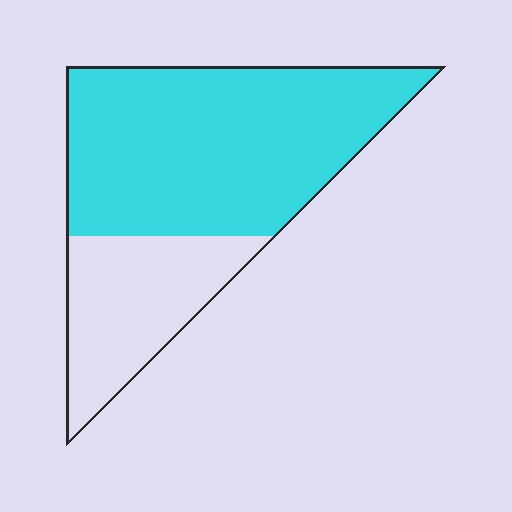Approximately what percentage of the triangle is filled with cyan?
Approximately 70%.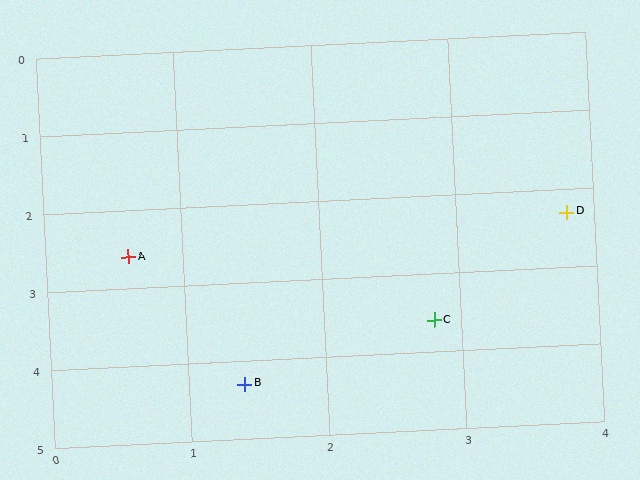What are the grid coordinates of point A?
Point A is at approximately (0.6, 2.6).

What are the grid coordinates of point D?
Point D is at approximately (3.8, 2.3).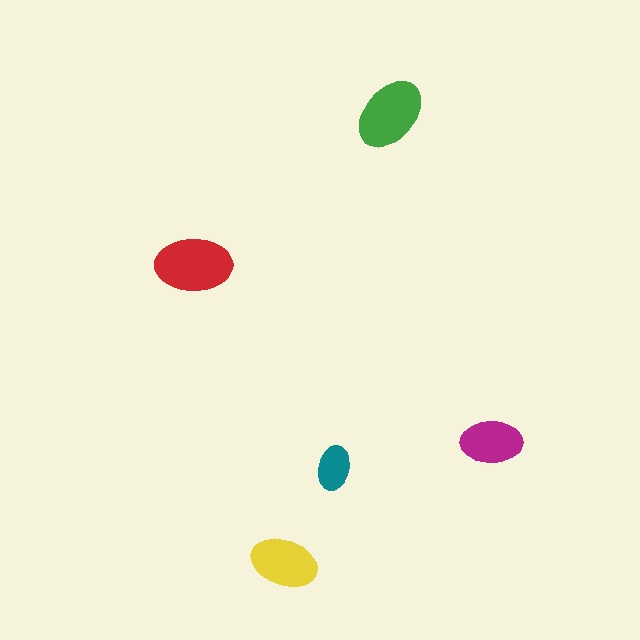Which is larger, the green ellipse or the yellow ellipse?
The green one.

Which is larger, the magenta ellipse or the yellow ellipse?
The yellow one.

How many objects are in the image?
There are 5 objects in the image.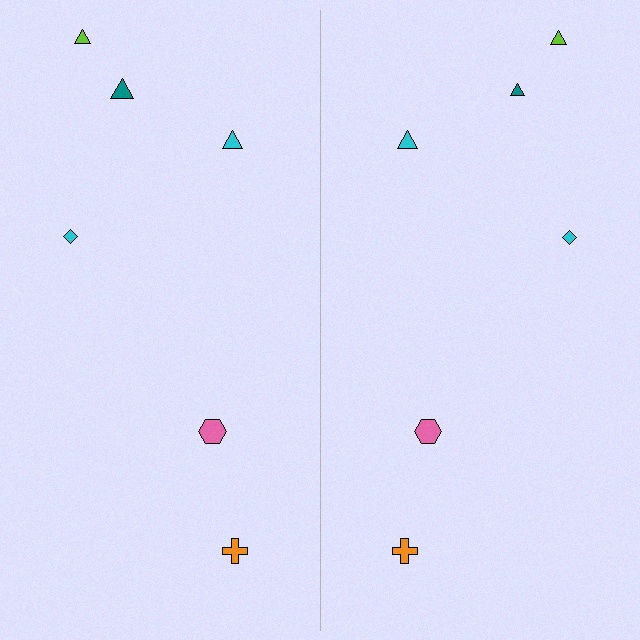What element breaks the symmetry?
The teal triangle on the right side has a different size than its mirror counterpart.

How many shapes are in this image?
There are 12 shapes in this image.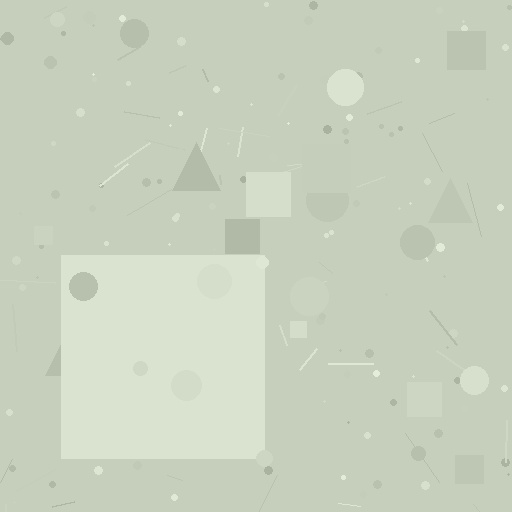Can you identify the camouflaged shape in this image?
The camouflaged shape is a square.